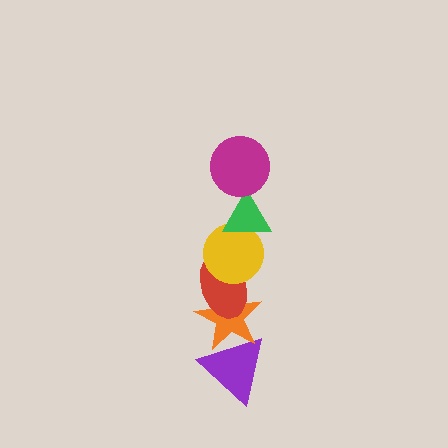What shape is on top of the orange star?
The red ellipse is on top of the orange star.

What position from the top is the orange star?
The orange star is 5th from the top.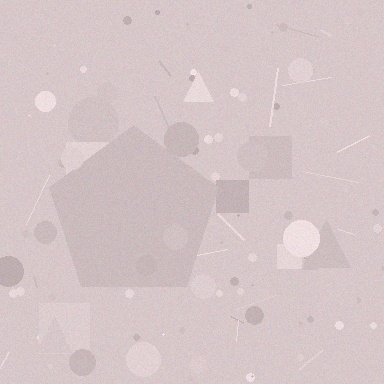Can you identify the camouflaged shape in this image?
The camouflaged shape is a pentagon.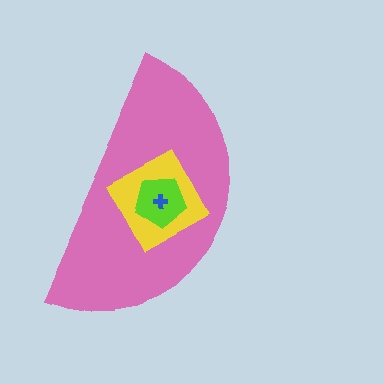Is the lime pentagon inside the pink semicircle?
Yes.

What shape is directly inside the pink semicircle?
The yellow diamond.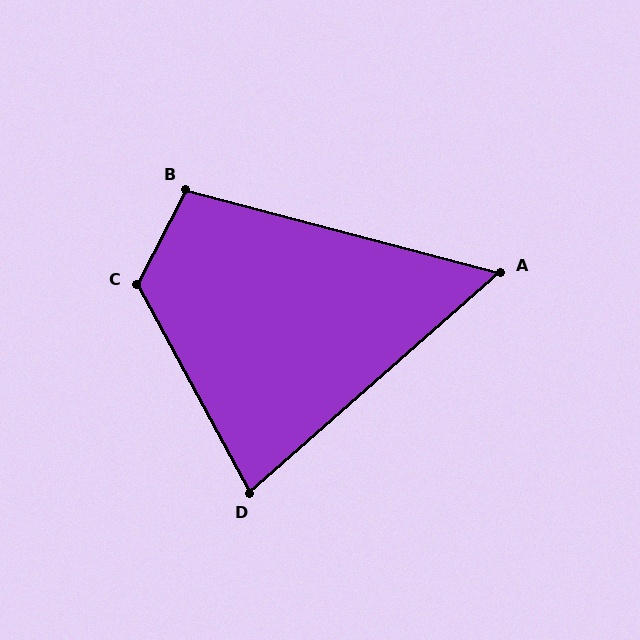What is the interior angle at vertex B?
Approximately 103 degrees (obtuse).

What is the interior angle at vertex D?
Approximately 77 degrees (acute).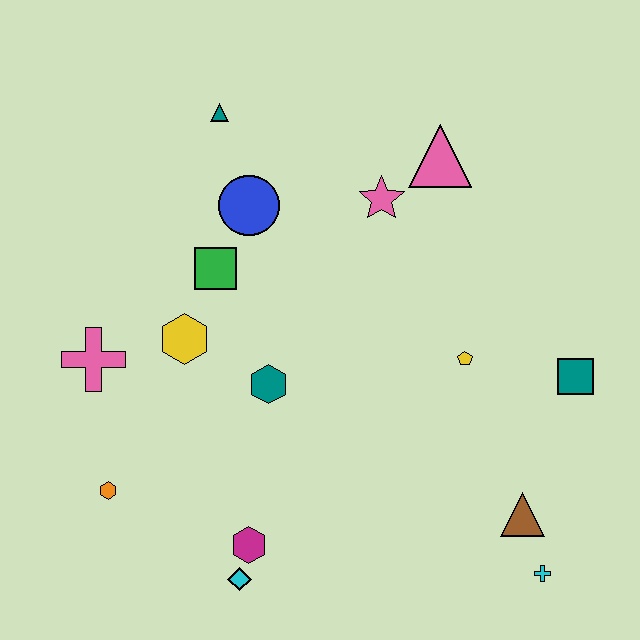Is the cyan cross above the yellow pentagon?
No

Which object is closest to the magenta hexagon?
The cyan diamond is closest to the magenta hexagon.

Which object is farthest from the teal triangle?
The cyan cross is farthest from the teal triangle.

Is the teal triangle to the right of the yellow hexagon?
Yes